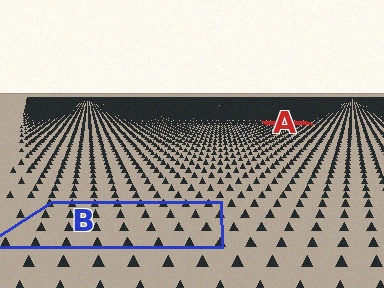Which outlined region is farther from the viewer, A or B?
Region A is farther from the viewer — the texture elements inside it appear smaller and more densely packed.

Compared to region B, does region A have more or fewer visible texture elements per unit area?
Region A has more texture elements per unit area — they are packed more densely because it is farther away.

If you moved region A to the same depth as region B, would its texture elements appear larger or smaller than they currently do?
They would appear larger. At a closer depth, the same texture elements are projected at a bigger on-screen size.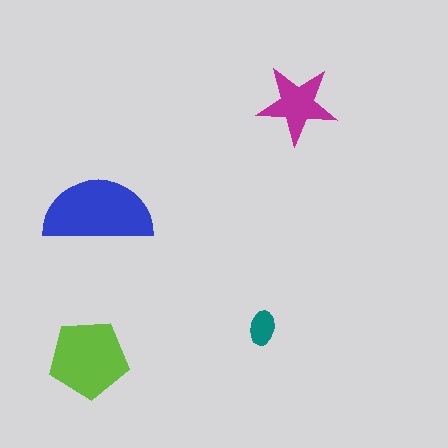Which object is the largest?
The blue semicircle.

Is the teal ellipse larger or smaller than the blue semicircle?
Smaller.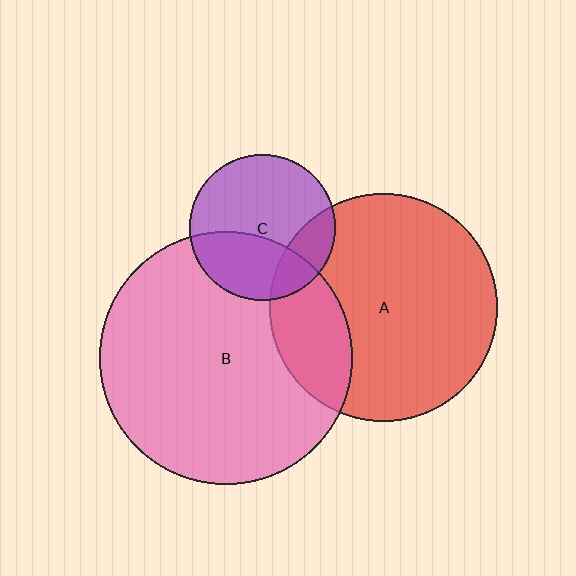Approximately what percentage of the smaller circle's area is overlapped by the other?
Approximately 35%.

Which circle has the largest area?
Circle B (pink).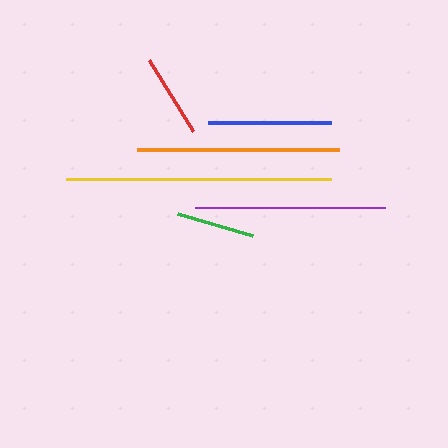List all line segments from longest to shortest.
From longest to shortest: yellow, orange, purple, blue, red, green.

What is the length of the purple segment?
The purple segment is approximately 190 pixels long.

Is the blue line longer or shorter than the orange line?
The orange line is longer than the blue line.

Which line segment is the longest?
The yellow line is the longest at approximately 265 pixels.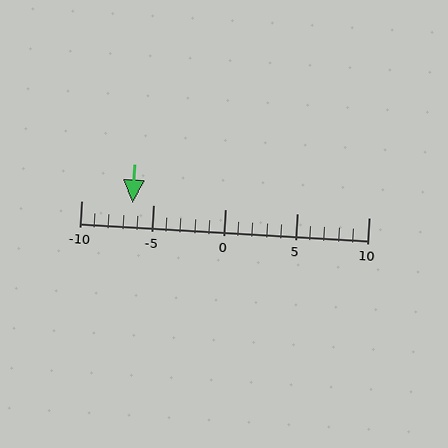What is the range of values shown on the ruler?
The ruler shows values from -10 to 10.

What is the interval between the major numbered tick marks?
The major tick marks are spaced 5 units apart.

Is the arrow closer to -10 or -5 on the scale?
The arrow is closer to -5.